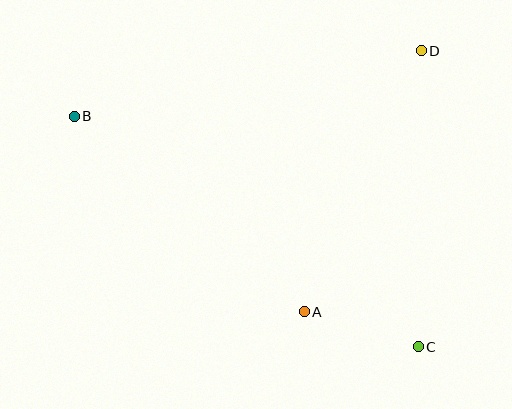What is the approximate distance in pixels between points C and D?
The distance between C and D is approximately 296 pixels.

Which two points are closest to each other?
Points A and C are closest to each other.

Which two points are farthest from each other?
Points B and C are farthest from each other.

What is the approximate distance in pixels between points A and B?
The distance between A and B is approximately 302 pixels.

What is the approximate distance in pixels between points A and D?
The distance between A and D is approximately 286 pixels.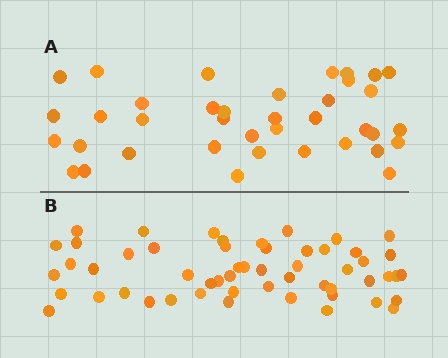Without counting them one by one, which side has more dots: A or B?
Region B (the bottom region) has more dots.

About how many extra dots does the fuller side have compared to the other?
Region B has approximately 15 more dots than region A.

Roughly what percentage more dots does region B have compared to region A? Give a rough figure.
About 40% more.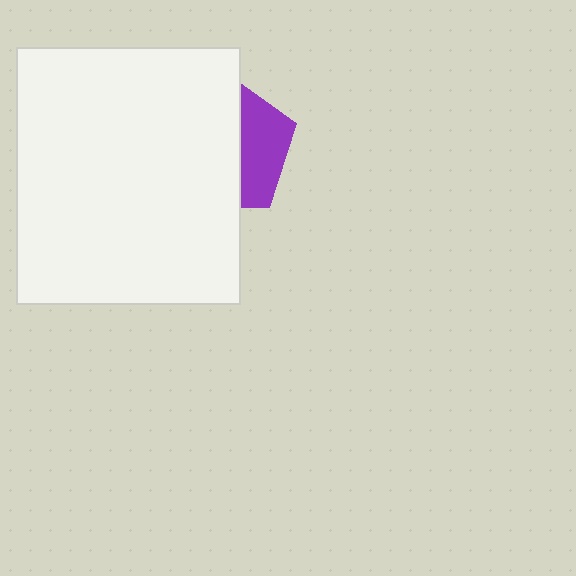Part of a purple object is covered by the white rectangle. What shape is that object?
It is a pentagon.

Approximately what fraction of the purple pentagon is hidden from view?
Roughly 66% of the purple pentagon is hidden behind the white rectangle.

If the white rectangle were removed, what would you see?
You would see the complete purple pentagon.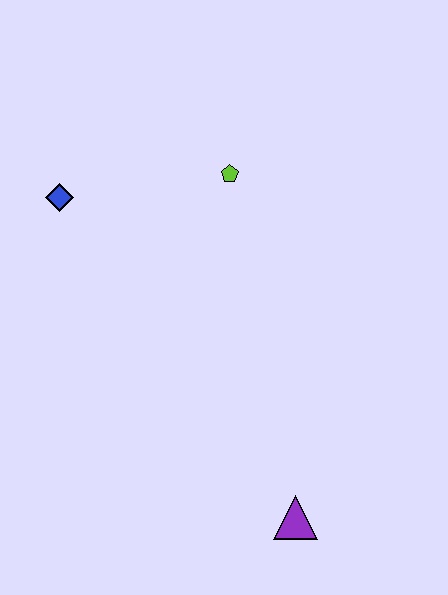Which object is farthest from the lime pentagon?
The purple triangle is farthest from the lime pentagon.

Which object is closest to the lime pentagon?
The blue diamond is closest to the lime pentagon.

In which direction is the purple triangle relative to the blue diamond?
The purple triangle is below the blue diamond.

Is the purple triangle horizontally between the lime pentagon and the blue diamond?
No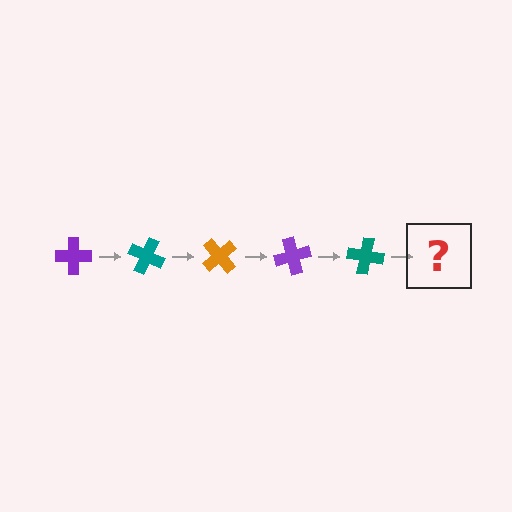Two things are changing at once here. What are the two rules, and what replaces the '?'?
The two rules are that it rotates 25 degrees each step and the color cycles through purple, teal, and orange. The '?' should be an orange cross, rotated 125 degrees from the start.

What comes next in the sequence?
The next element should be an orange cross, rotated 125 degrees from the start.